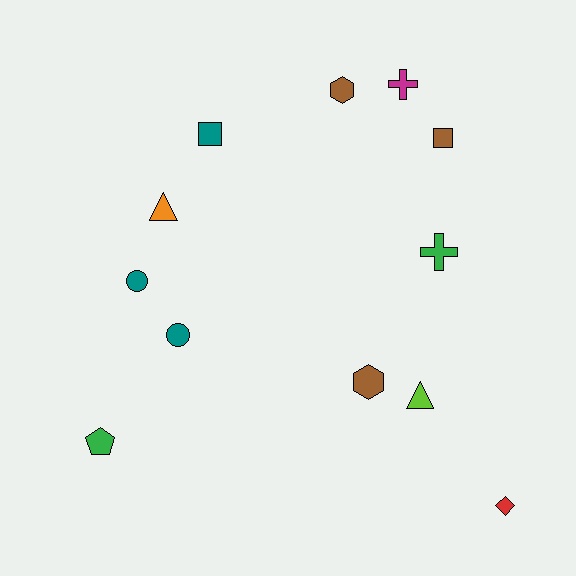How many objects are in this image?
There are 12 objects.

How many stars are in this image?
There are no stars.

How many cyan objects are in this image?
There are no cyan objects.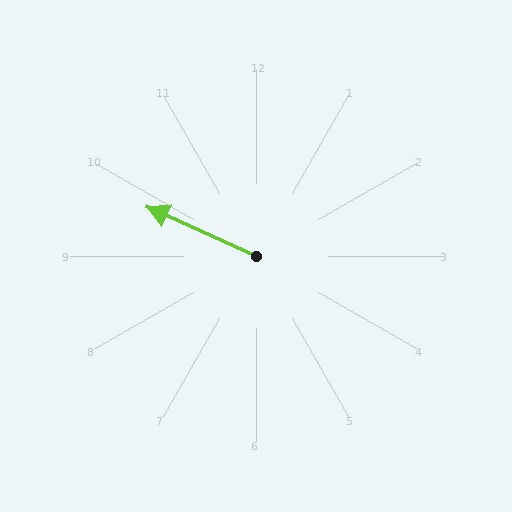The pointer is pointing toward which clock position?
Roughly 10 o'clock.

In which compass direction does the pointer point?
Northwest.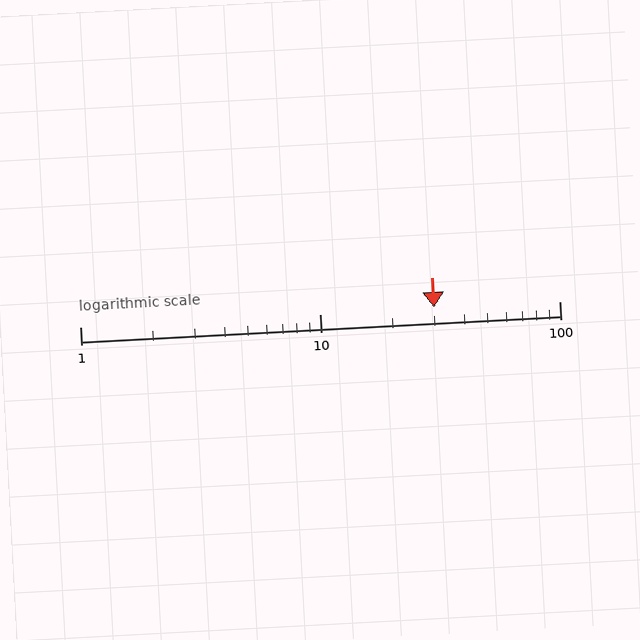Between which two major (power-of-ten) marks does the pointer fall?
The pointer is between 10 and 100.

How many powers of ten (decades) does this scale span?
The scale spans 2 decades, from 1 to 100.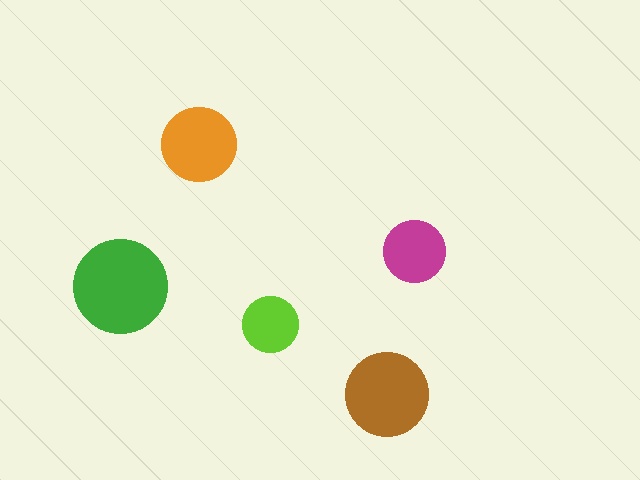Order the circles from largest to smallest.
the green one, the brown one, the orange one, the magenta one, the lime one.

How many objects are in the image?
There are 5 objects in the image.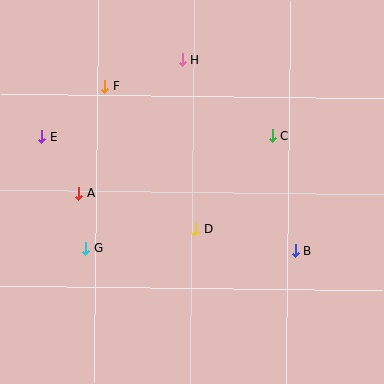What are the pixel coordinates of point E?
Point E is at (42, 137).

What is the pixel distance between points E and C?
The distance between E and C is 230 pixels.